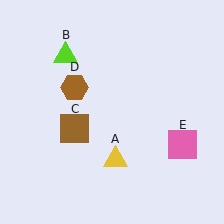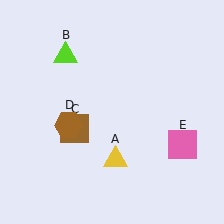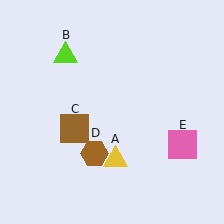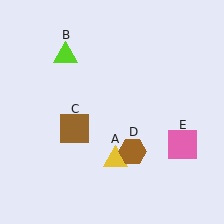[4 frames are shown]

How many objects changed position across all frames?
1 object changed position: brown hexagon (object D).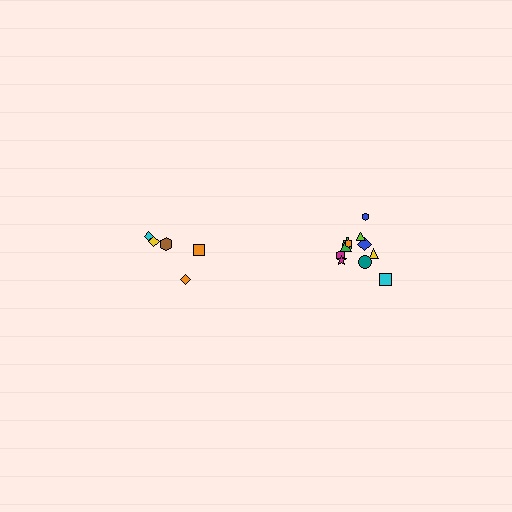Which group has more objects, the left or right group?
The right group.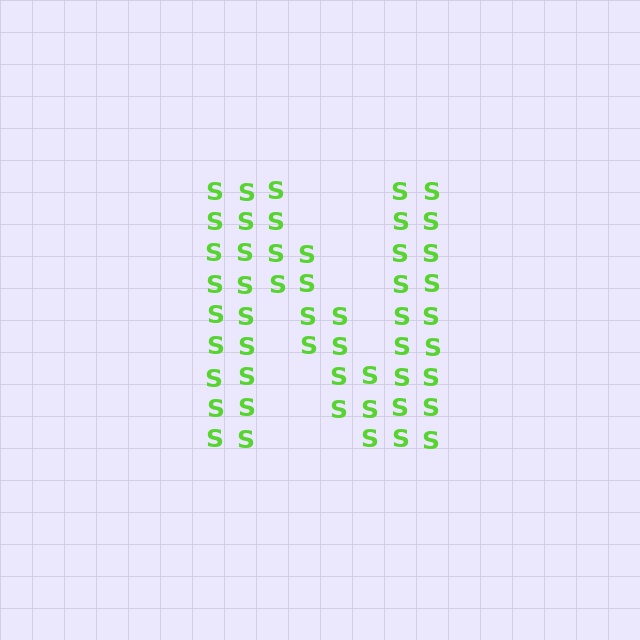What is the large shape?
The large shape is the letter N.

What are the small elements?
The small elements are letter S's.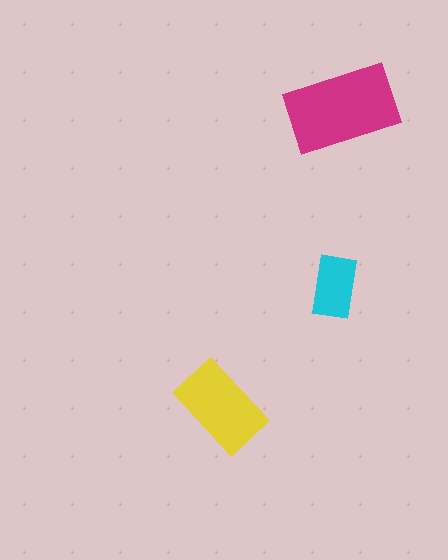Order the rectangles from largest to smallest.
the magenta one, the yellow one, the cyan one.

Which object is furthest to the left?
The yellow rectangle is leftmost.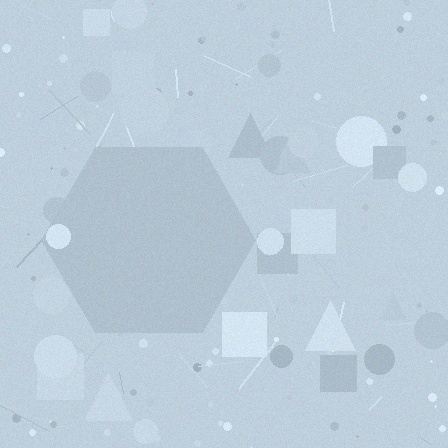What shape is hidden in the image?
A hexagon is hidden in the image.